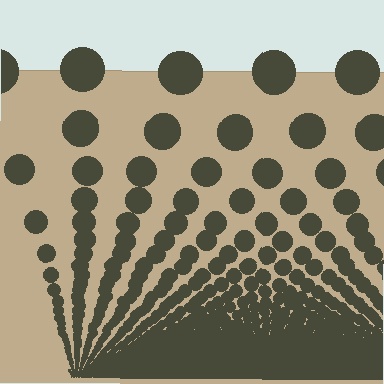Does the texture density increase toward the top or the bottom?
Density increases toward the bottom.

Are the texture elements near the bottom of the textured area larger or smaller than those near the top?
Smaller. The gradient is inverted — elements near the bottom are smaller and denser.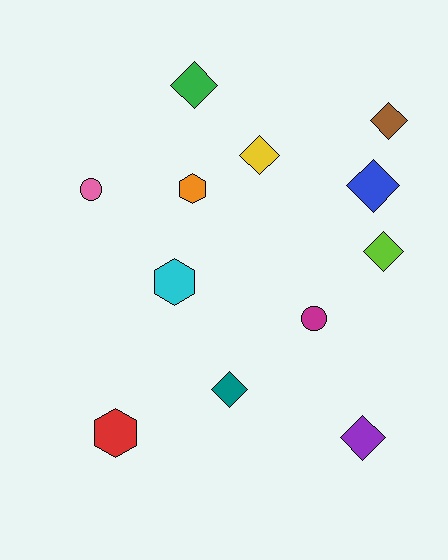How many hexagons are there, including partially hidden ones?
There are 3 hexagons.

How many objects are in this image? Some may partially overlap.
There are 12 objects.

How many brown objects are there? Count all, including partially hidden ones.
There is 1 brown object.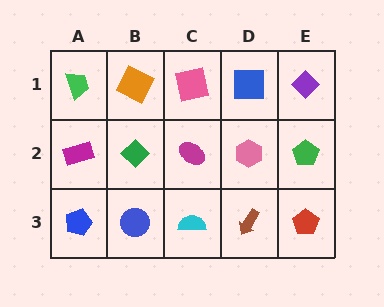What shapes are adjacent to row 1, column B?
A green diamond (row 2, column B), a green trapezoid (row 1, column A), a pink square (row 1, column C).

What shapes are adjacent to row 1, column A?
A magenta rectangle (row 2, column A), an orange square (row 1, column B).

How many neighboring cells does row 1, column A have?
2.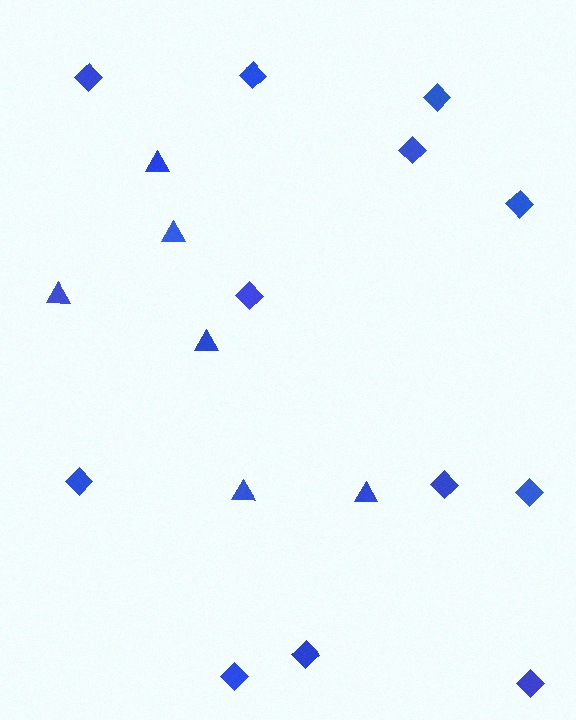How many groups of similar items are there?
There are 2 groups: one group of diamonds (12) and one group of triangles (6).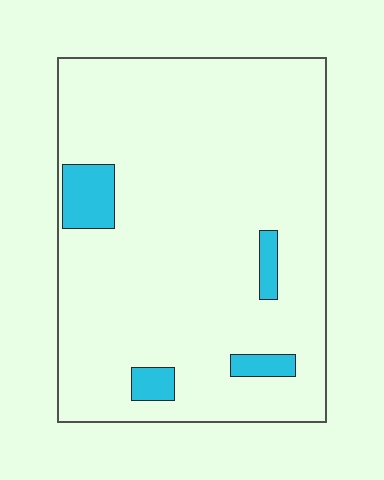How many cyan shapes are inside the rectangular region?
4.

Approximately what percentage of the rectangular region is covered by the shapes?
Approximately 10%.